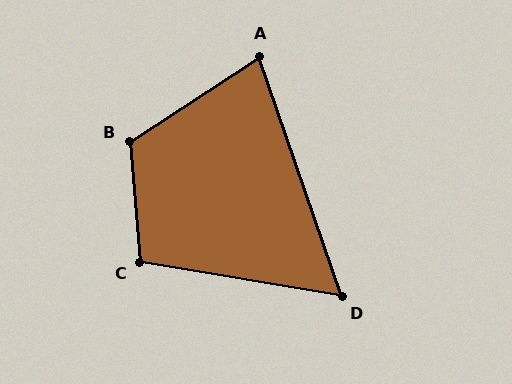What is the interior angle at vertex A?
Approximately 76 degrees (acute).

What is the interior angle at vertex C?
Approximately 104 degrees (obtuse).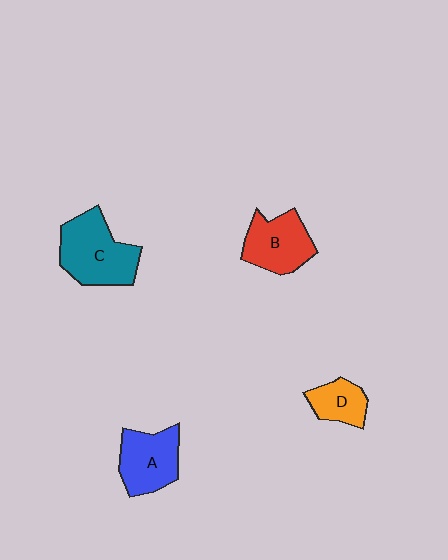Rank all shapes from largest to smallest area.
From largest to smallest: C (teal), A (blue), B (red), D (orange).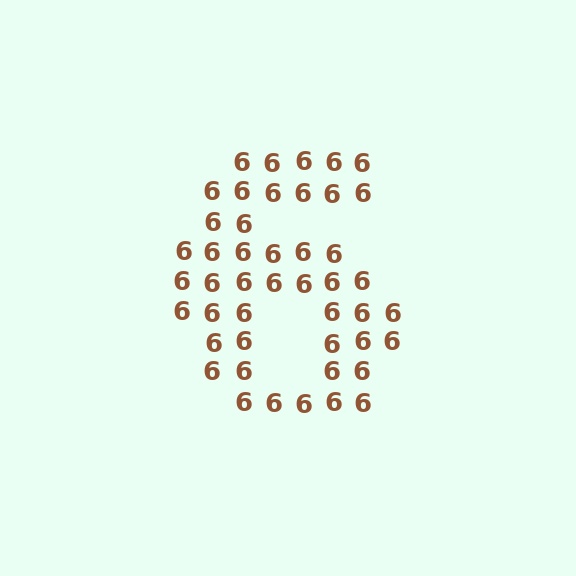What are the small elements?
The small elements are digit 6's.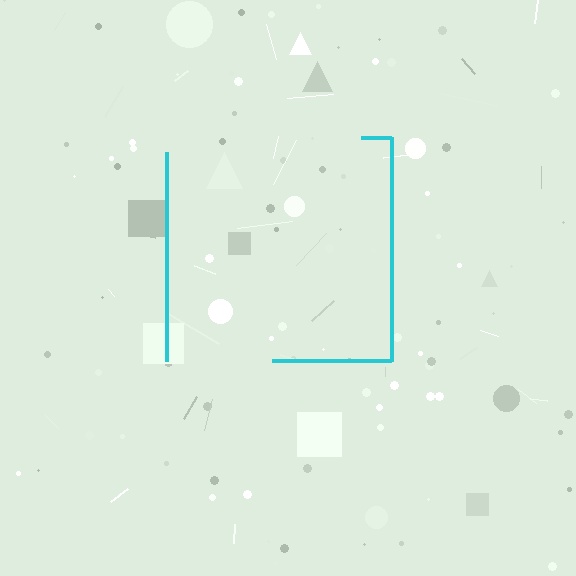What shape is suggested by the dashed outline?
The dashed outline suggests a square.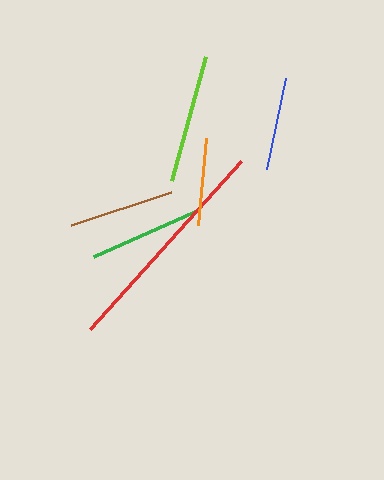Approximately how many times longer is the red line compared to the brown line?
The red line is approximately 2.1 times the length of the brown line.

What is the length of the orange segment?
The orange segment is approximately 87 pixels long.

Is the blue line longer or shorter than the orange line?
The blue line is longer than the orange line.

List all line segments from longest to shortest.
From longest to shortest: red, lime, green, brown, blue, orange.